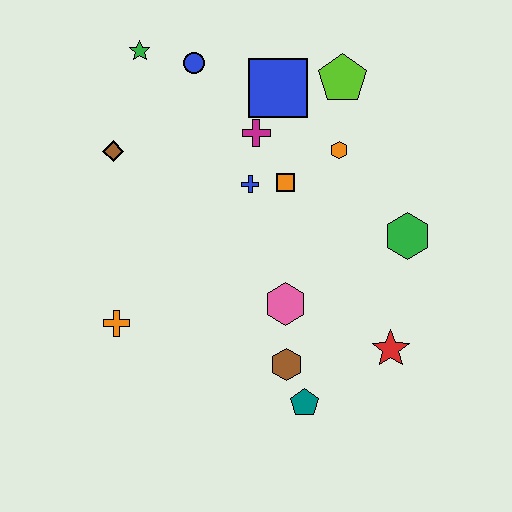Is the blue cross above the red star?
Yes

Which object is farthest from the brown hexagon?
The green star is farthest from the brown hexagon.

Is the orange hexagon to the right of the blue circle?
Yes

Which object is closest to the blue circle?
The green star is closest to the blue circle.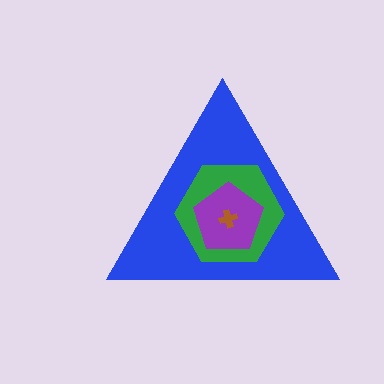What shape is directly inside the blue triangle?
The green hexagon.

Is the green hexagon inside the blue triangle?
Yes.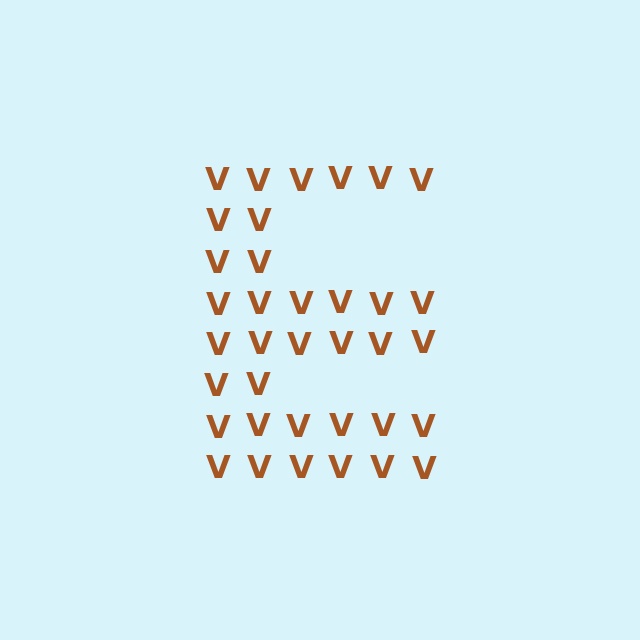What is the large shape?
The large shape is the letter E.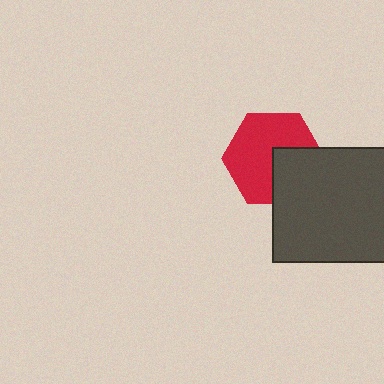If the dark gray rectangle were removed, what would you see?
You would see the complete red hexagon.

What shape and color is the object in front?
The object in front is a dark gray rectangle.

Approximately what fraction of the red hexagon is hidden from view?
Roughly 34% of the red hexagon is hidden behind the dark gray rectangle.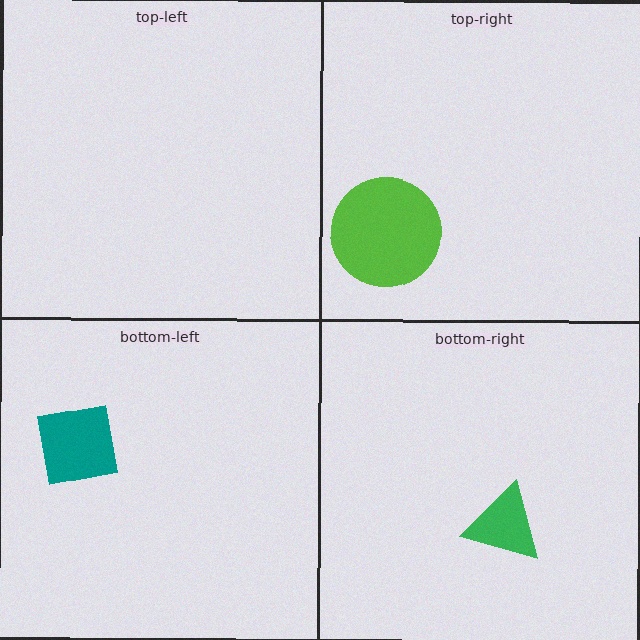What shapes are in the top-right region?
The lime circle.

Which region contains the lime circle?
The top-right region.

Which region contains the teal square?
The bottom-left region.